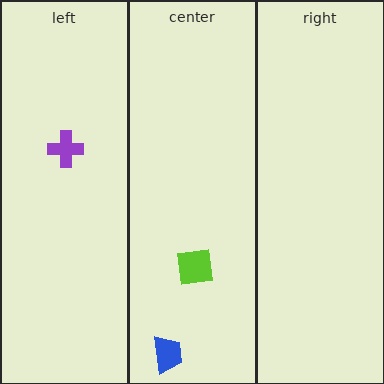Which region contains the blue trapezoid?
The center region.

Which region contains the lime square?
The center region.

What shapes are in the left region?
The purple cross.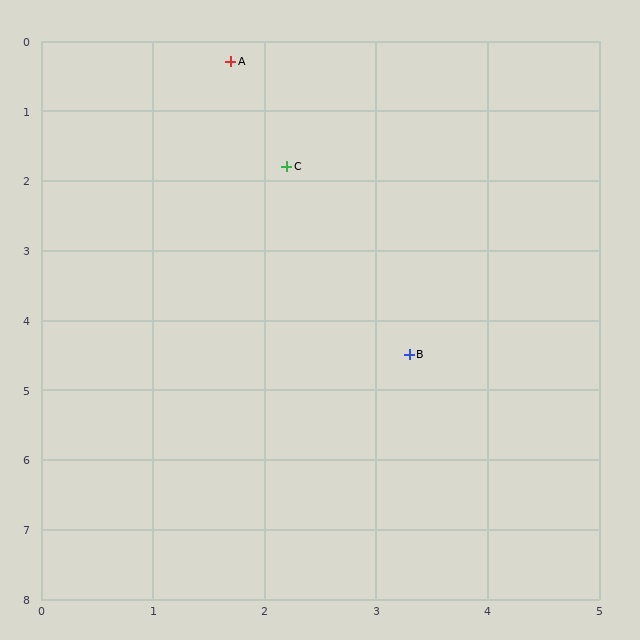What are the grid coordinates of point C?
Point C is at approximately (2.2, 1.8).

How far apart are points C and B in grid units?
Points C and B are about 2.9 grid units apart.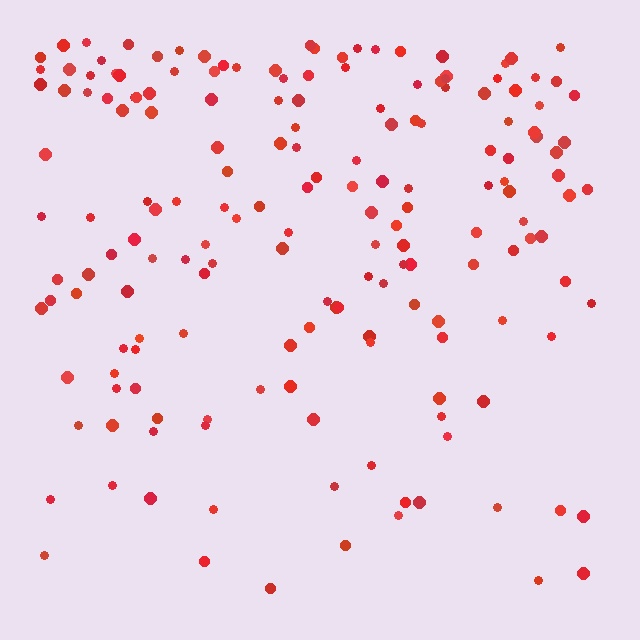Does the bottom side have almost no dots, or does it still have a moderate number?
Still a moderate number, just noticeably fewer than the top.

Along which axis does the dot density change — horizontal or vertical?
Vertical.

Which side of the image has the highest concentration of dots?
The top.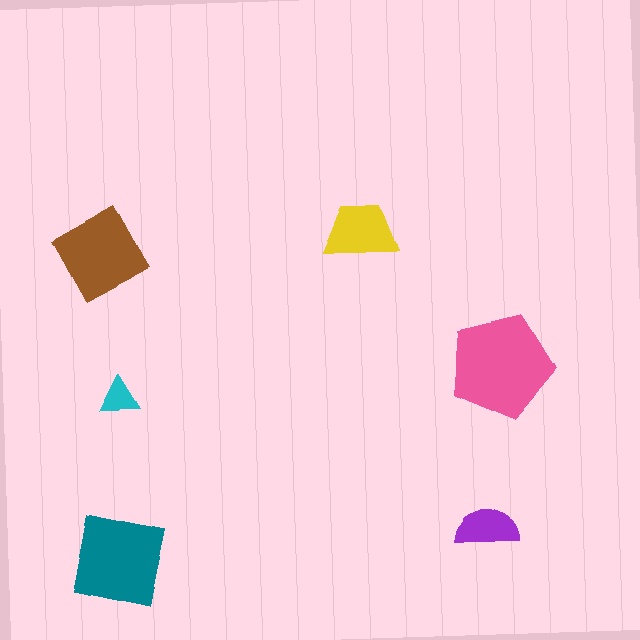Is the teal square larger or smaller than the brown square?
Larger.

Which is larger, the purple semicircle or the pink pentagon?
The pink pentagon.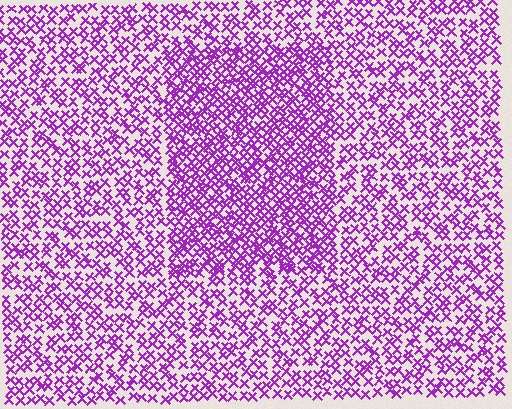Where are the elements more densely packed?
The elements are more densely packed inside the rectangle boundary.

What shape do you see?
I see a rectangle.